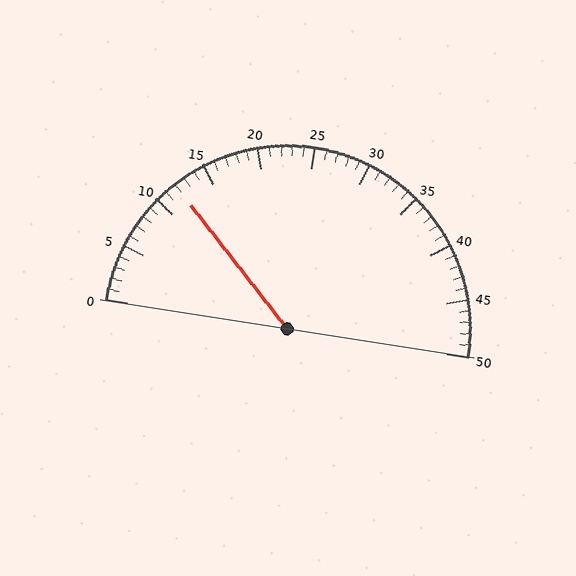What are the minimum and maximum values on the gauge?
The gauge ranges from 0 to 50.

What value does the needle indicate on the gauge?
The needle indicates approximately 12.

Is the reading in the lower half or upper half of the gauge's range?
The reading is in the lower half of the range (0 to 50).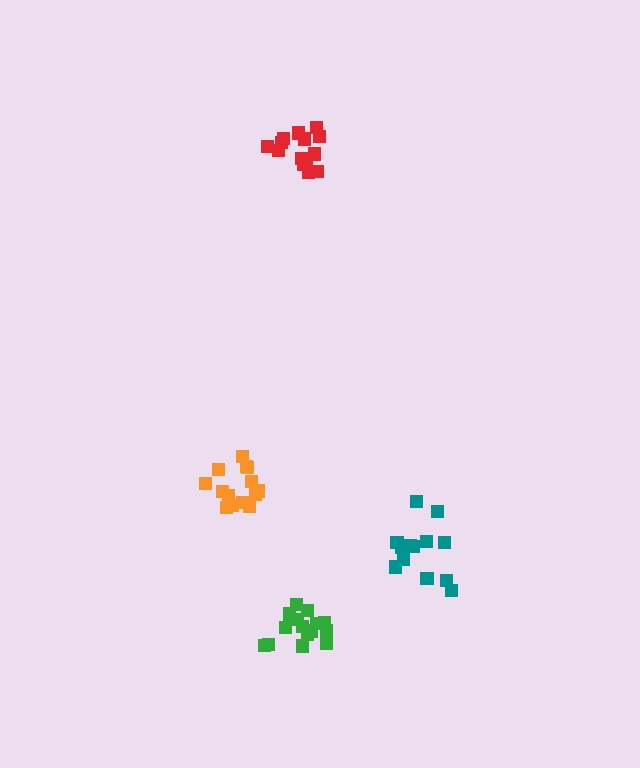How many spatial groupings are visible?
There are 4 spatial groupings.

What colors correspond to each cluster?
The clusters are colored: green, orange, red, teal.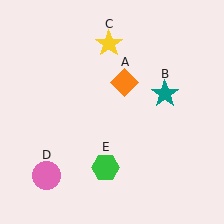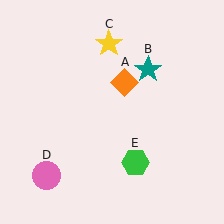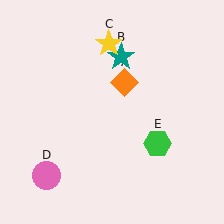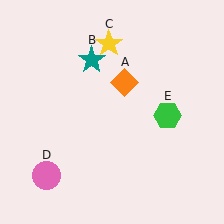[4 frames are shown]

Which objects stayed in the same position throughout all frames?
Orange diamond (object A) and yellow star (object C) and pink circle (object D) remained stationary.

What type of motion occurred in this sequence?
The teal star (object B), green hexagon (object E) rotated counterclockwise around the center of the scene.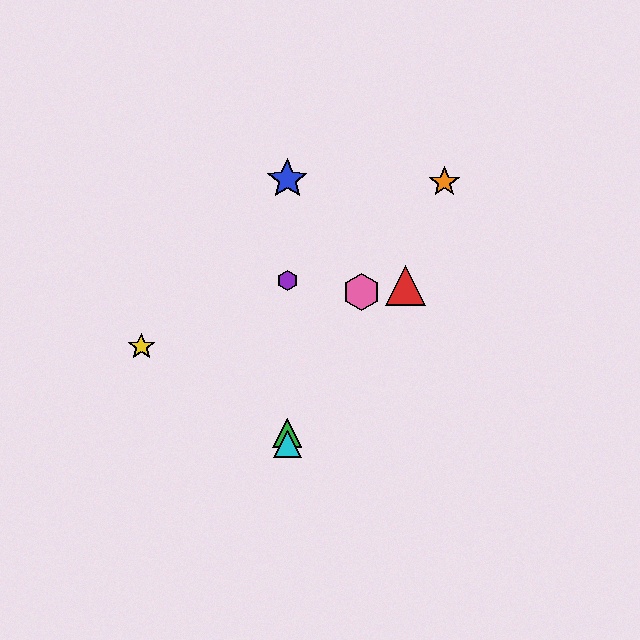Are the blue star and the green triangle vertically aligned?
Yes, both are at x≈287.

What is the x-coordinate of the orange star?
The orange star is at x≈444.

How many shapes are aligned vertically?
4 shapes (the blue star, the green triangle, the purple hexagon, the cyan triangle) are aligned vertically.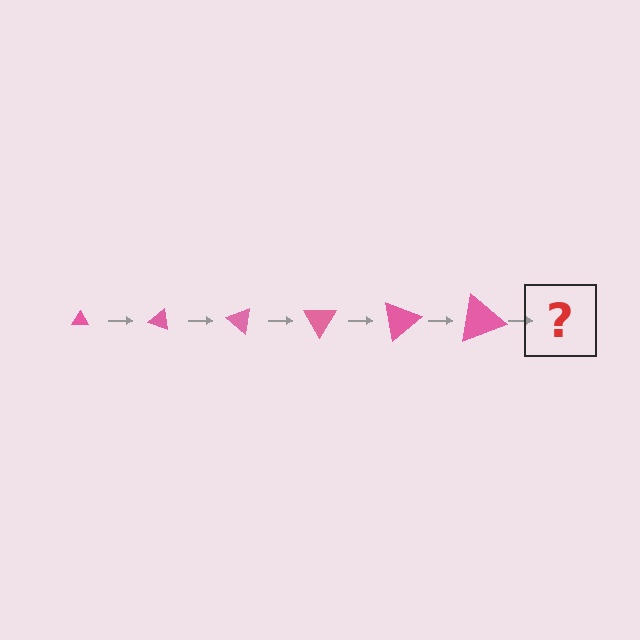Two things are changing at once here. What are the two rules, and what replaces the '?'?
The two rules are that the triangle grows larger each step and it rotates 20 degrees each step. The '?' should be a triangle, larger than the previous one and rotated 120 degrees from the start.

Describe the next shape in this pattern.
It should be a triangle, larger than the previous one and rotated 120 degrees from the start.